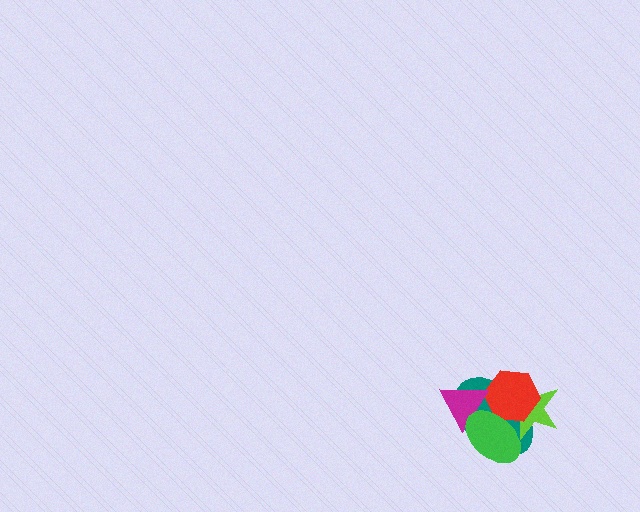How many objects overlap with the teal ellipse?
4 objects overlap with the teal ellipse.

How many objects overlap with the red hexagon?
4 objects overlap with the red hexagon.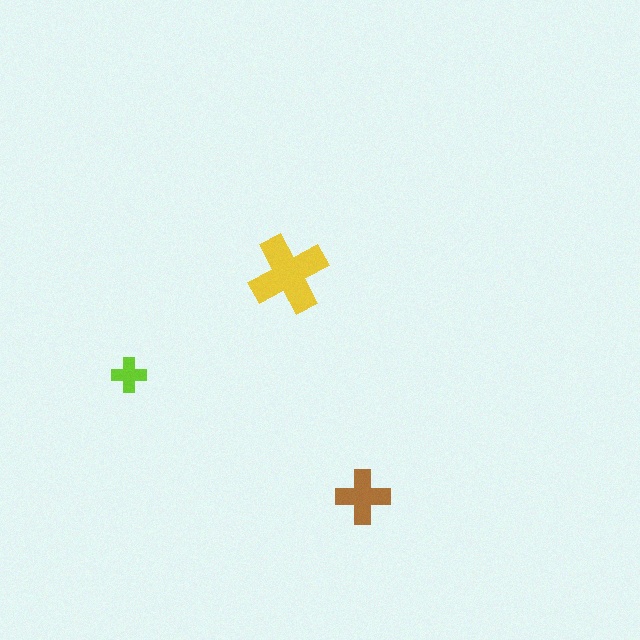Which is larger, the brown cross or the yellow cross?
The yellow one.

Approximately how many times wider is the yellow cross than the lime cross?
About 2 times wider.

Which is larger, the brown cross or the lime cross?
The brown one.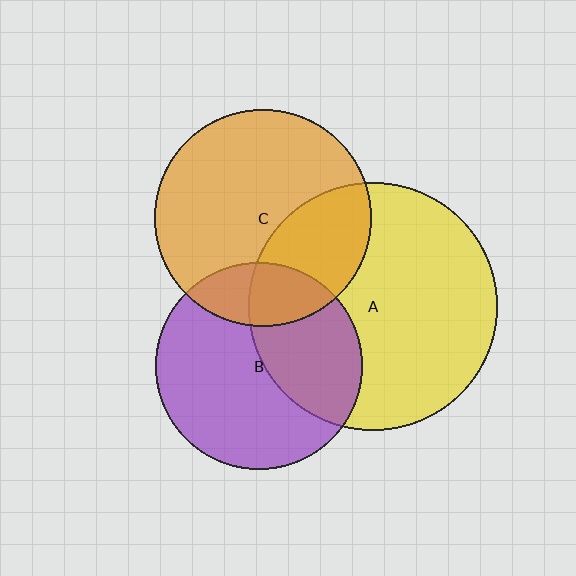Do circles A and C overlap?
Yes.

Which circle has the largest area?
Circle A (yellow).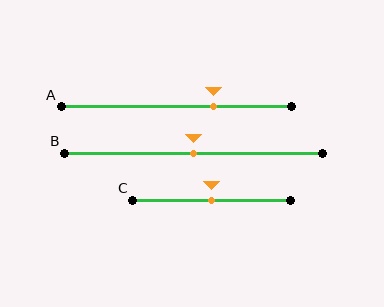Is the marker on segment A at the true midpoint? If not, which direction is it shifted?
No, the marker on segment A is shifted to the right by about 16% of the segment length.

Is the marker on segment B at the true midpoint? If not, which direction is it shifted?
Yes, the marker on segment B is at the true midpoint.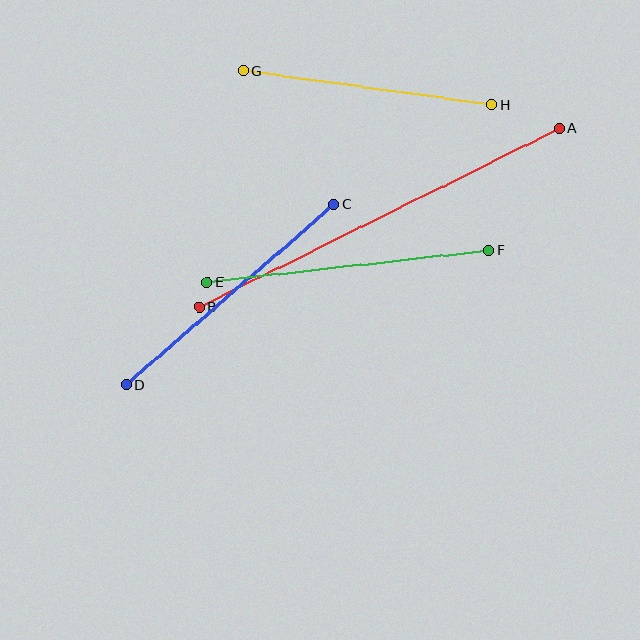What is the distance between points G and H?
The distance is approximately 250 pixels.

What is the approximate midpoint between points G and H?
The midpoint is at approximately (367, 88) pixels.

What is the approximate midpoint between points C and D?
The midpoint is at approximately (230, 294) pixels.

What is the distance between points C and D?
The distance is approximately 275 pixels.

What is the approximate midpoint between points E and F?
The midpoint is at approximately (348, 266) pixels.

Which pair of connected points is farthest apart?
Points A and B are farthest apart.